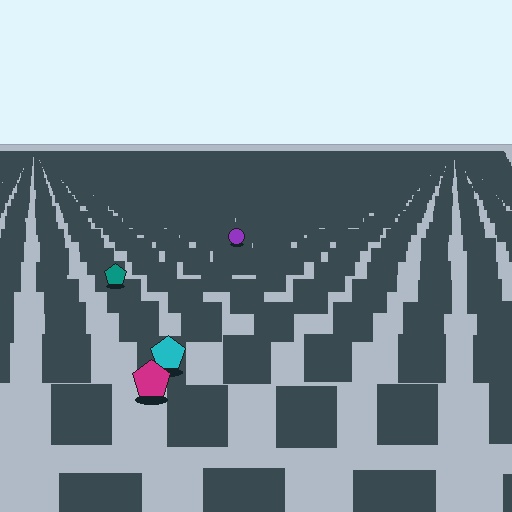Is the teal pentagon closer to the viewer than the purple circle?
Yes. The teal pentagon is closer — you can tell from the texture gradient: the ground texture is coarser near it.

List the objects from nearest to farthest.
From nearest to farthest: the magenta pentagon, the cyan pentagon, the teal pentagon, the purple circle.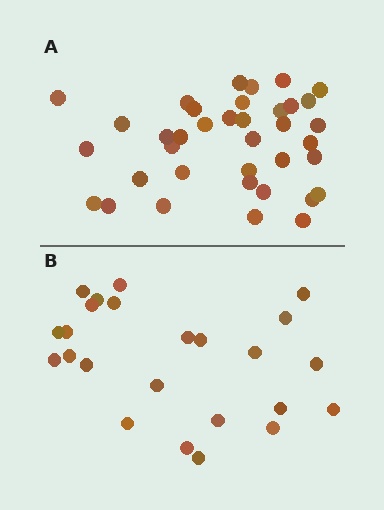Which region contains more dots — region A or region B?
Region A (the top region) has more dots.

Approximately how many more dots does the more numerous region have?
Region A has approximately 15 more dots than region B.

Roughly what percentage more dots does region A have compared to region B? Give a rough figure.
About 55% more.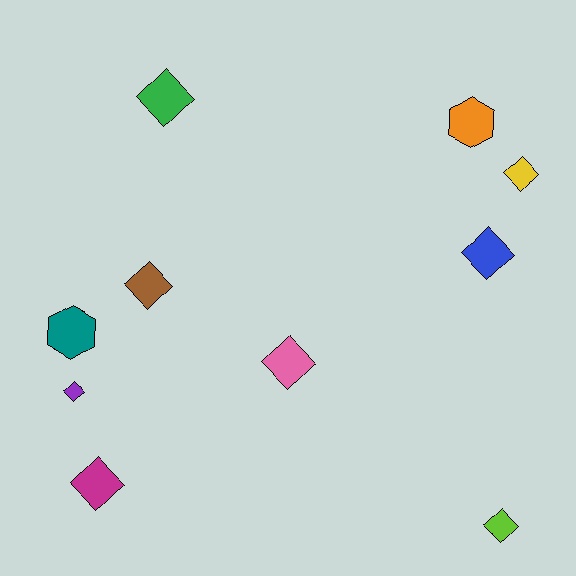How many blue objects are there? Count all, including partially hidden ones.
There is 1 blue object.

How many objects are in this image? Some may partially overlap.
There are 10 objects.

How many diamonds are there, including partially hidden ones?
There are 8 diamonds.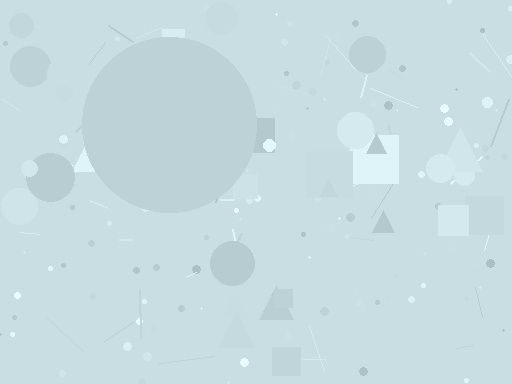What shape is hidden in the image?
A circle is hidden in the image.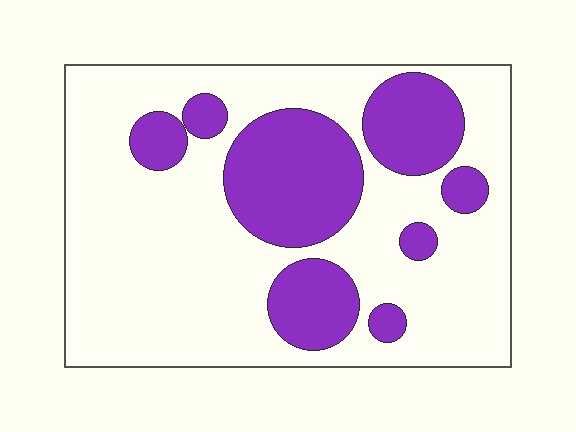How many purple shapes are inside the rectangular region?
8.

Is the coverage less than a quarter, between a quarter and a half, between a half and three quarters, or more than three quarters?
Between a quarter and a half.